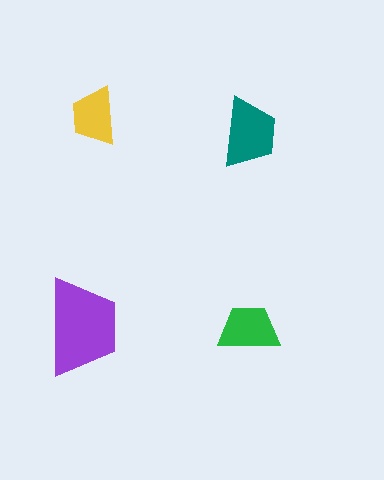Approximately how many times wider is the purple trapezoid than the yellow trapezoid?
About 1.5 times wider.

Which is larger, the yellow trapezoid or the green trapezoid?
The green one.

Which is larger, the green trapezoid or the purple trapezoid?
The purple one.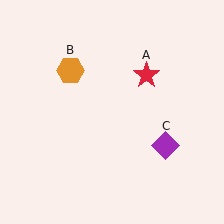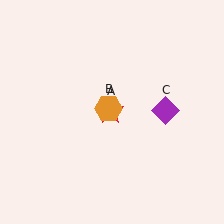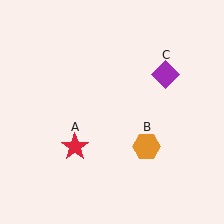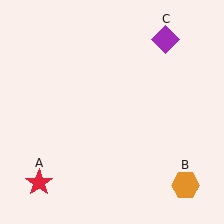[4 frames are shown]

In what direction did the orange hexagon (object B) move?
The orange hexagon (object B) moved down and to the right.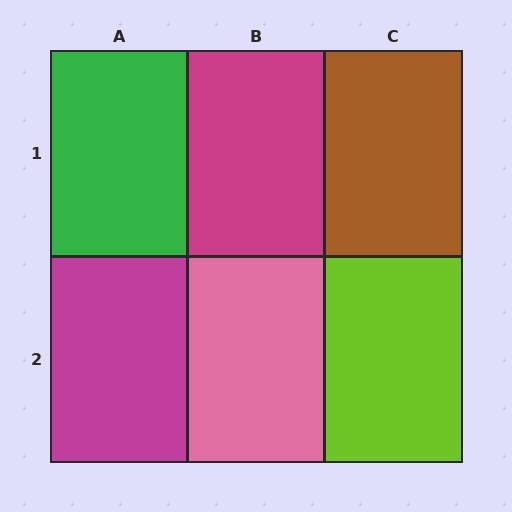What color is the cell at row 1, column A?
Green.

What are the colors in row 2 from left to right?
Magenta, pink, lime.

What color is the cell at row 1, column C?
Brown.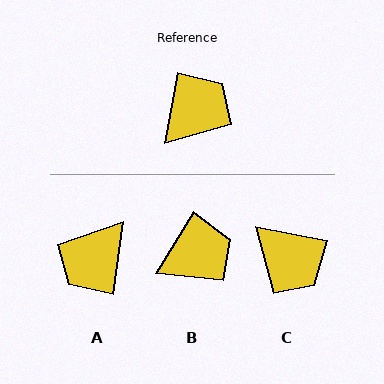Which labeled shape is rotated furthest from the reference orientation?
A, about 178 degrees away.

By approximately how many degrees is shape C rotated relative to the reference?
Approximately 91 degrees clockwise.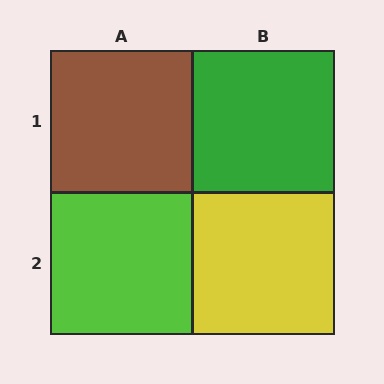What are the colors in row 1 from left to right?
Brown, green.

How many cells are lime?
1 cell is lime.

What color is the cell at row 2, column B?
Yellow.